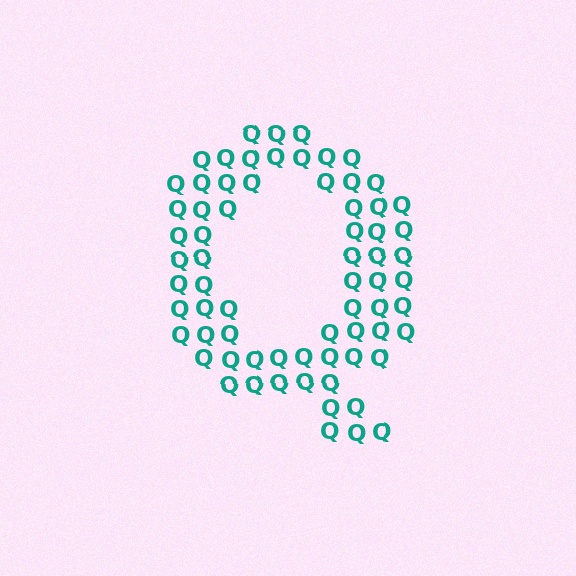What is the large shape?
The large shape is the letter Q.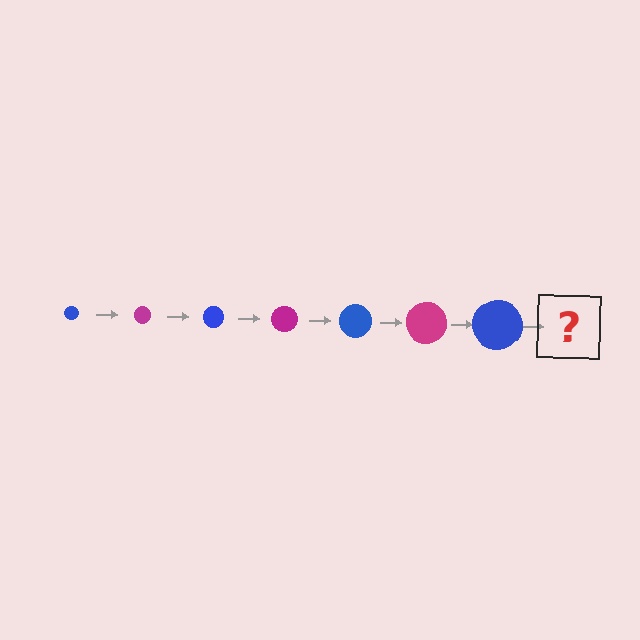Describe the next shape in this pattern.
It should be a magenta circle, larger than the previous one.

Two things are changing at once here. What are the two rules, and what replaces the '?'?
The two rules are that the circle grows larger each step and the color cycles through blue and magenta. The '?' should be a magenta circle, larger than the previous one.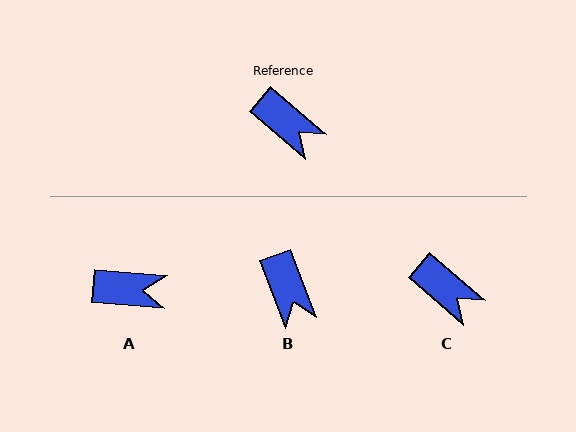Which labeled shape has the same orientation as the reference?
C.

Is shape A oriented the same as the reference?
No, it is off by about 35 degrees.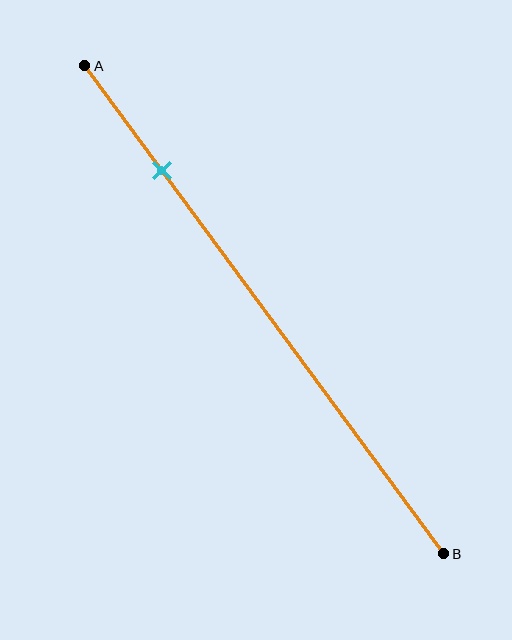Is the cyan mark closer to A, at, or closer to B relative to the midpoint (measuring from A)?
The cyan mark is closer to point A than the midpoint of segment AB.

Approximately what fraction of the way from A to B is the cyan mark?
The cyan mark is approximately 20% of the way from A to B.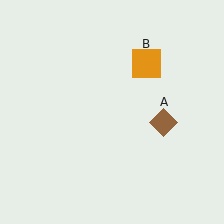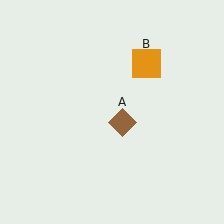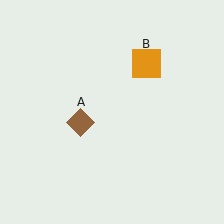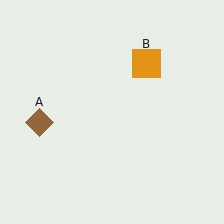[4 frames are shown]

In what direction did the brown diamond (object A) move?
The brown diamond (object A) moved left.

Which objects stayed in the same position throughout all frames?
Orange square (object B) remained stationary.